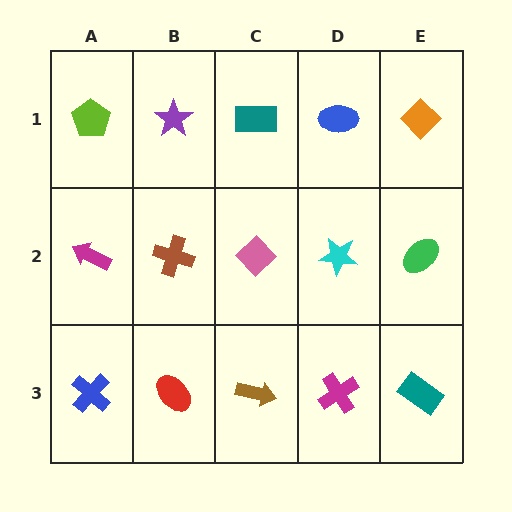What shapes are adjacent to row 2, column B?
A purple star (row 1, column B), a red ellipse (row 3, column B), a magenta arrow (row 2, column A), a pink diamond (row 2, column C).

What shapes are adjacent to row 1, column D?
A cyan star (row 2, column D), a teal rectangle (row 1, column C), an orange diamond (row 1, column E).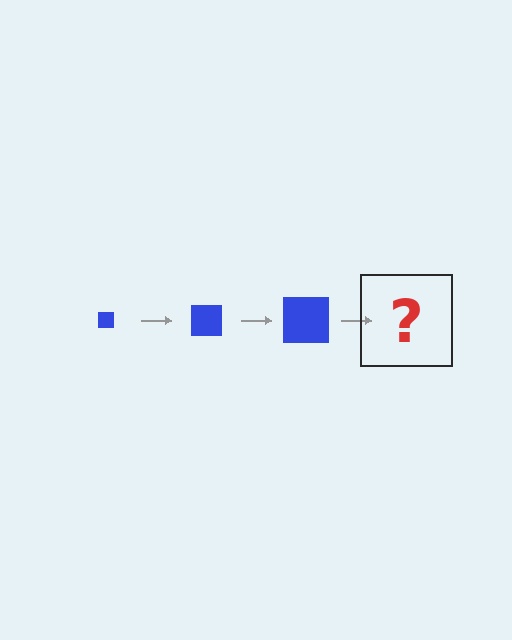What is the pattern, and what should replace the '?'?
The pattern is that the square gets progressively larger each step. The '?' should be a blue square, larger than the previous one.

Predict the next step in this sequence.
The next step is a blue square, larger than the previous one.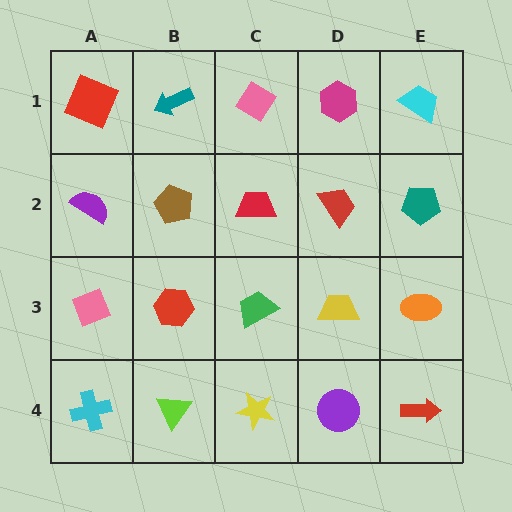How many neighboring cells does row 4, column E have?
2.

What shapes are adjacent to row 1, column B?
A brown pentagon (row 2, column B), a red square (row 1, column A), a pink diamond (row 1, column C).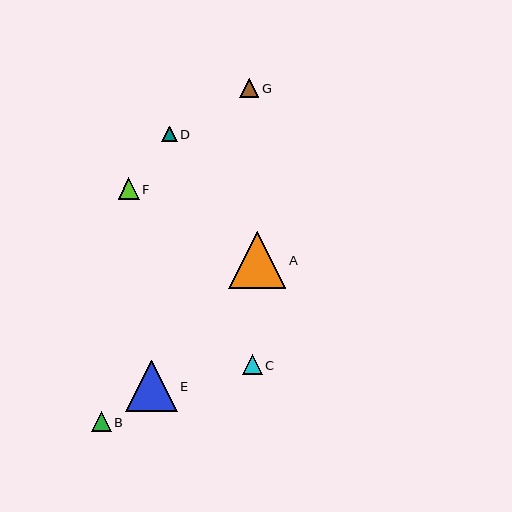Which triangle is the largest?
Triangle A is the largest with a size of approximately 57 pixels.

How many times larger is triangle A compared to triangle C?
Triangle A is approximately 2.9 times the size of triangle C.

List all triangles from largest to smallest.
From largest to smallest: A, E, F, C, B, G, D.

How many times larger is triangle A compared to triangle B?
Triangle A is approximately 2.9 times the size of triangle B.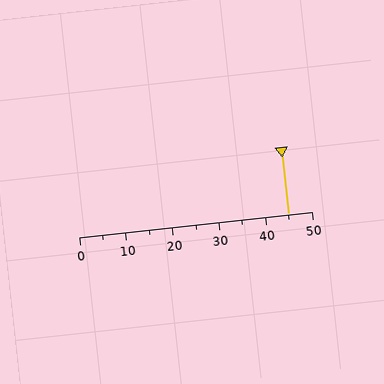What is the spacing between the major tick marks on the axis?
The major ticks are spaced 10 apart.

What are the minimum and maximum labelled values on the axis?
The axis runs from 0 to 50.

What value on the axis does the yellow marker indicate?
The marker indicates approximately 45.